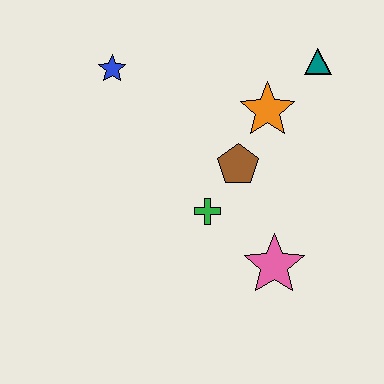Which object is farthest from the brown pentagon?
The blue star is farthest from the brown pentagon.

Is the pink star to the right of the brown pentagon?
Yes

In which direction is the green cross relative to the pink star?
The green cross is to the left of the pink star.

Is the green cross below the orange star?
Yes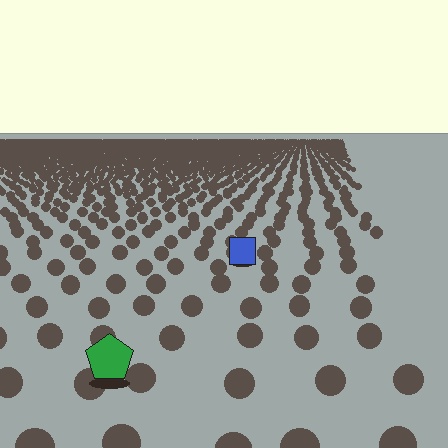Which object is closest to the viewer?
The green pentagon is closest. The texture marks near it are larger and more spread out.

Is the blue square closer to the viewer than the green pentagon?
No. The green pentagon is closer — you can tell from the texture gradient: the ground texture is coarser near it.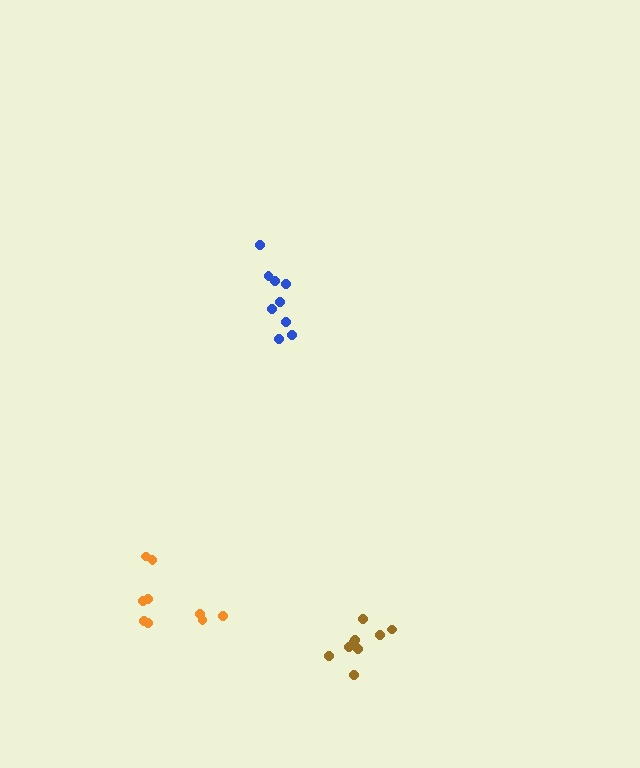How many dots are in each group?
Group 1: 9 dots, Group 2: 9 dots, Group 3: 9 dots (27 total).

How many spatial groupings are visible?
There are 3 spatial groupings.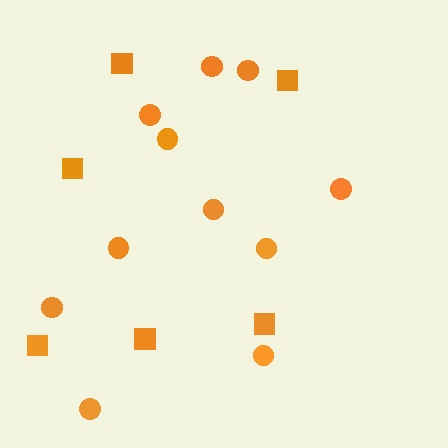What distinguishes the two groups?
There are 2 groups: one group of squares (6) and one group of circles (11).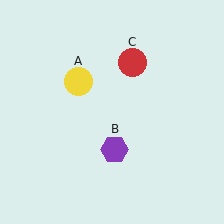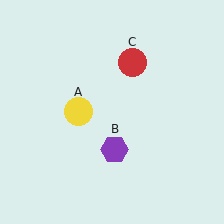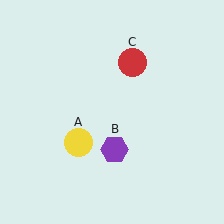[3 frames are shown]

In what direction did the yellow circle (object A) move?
The yellow circle (object A) moved down.